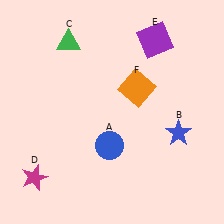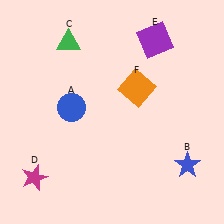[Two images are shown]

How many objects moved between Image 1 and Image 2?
2 objects moved between the two images.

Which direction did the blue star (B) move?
The blue star (B) moved down.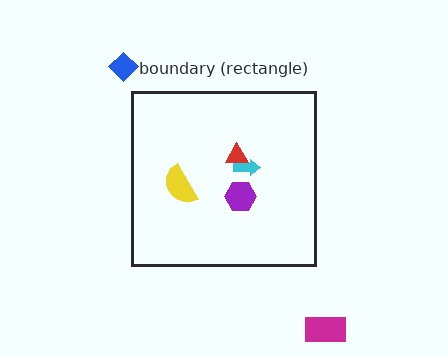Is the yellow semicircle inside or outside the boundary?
Inside.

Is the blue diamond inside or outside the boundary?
Outside.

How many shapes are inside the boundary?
4 inside, 2 outside.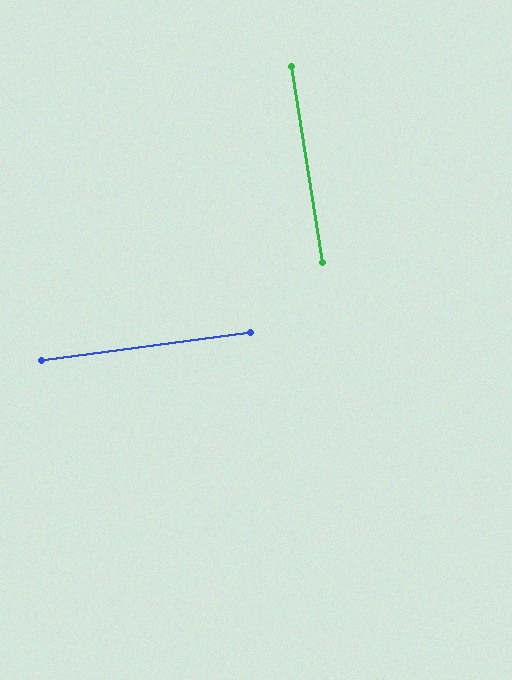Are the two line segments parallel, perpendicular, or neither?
Perpendicular — they meet at approximately 89°.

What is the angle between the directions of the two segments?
Approximately 89 degrees.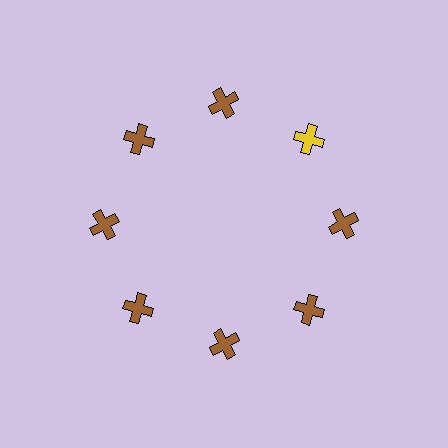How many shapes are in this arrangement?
There are 8 shapes arranged in a ring pattern.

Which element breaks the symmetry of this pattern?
The yellow cross at roughly the 2 o'clock position breaks the symmetry. All other shapes are brown crosses.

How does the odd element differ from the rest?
It has a different color: yellow instead of brown.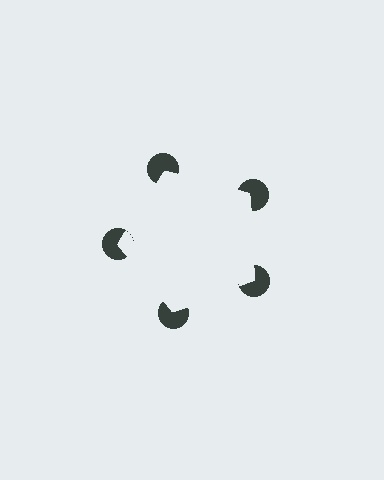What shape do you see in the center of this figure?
An illusory pentagon — its edges are inferred from the aligned wedge cuts in the pac-man discs, not physically drawn.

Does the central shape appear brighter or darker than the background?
It typically appears slightly brighter than the background, even though no actual brightness change is drawn.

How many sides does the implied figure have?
5 sides.